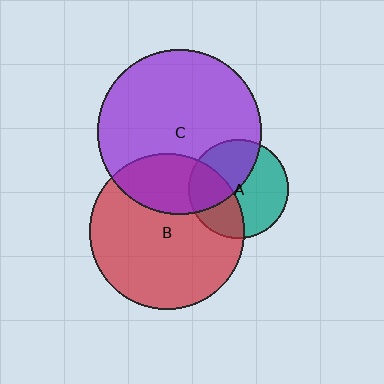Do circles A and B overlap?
Yes.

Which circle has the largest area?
Circle C (purple).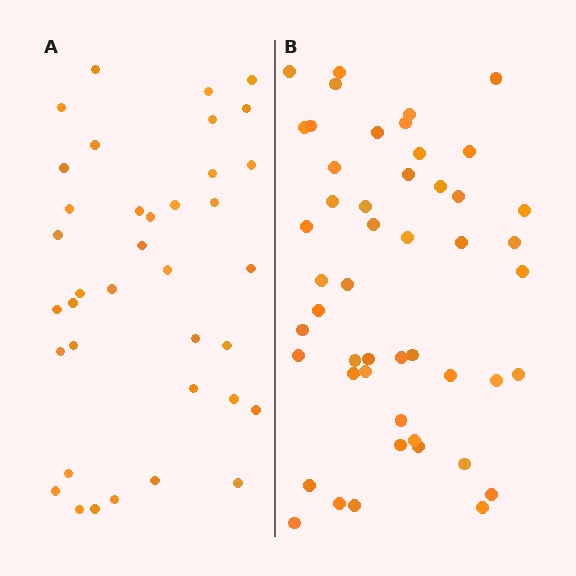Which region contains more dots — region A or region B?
Region B (the right region) has more dots.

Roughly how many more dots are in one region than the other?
Region B has roughly 12 or so more dots than region A.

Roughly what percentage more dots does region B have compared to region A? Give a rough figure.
About 30% more.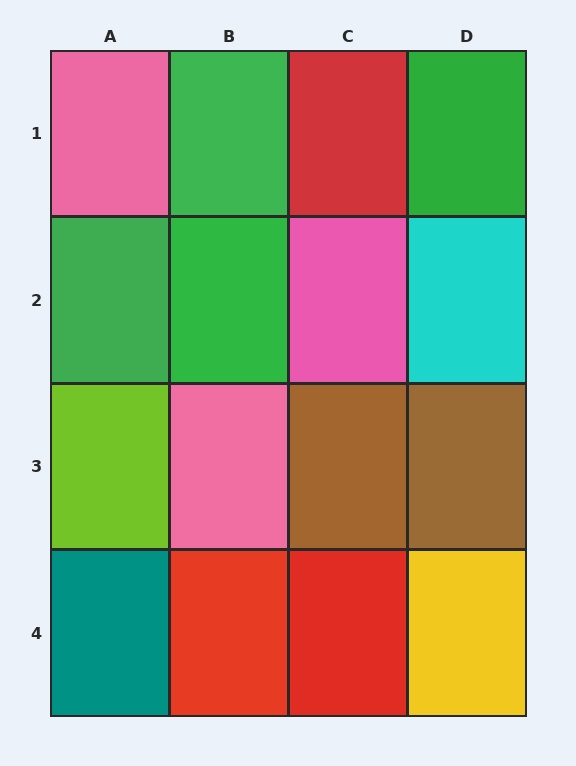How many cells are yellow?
1 cell is yellow.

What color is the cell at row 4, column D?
Yellow.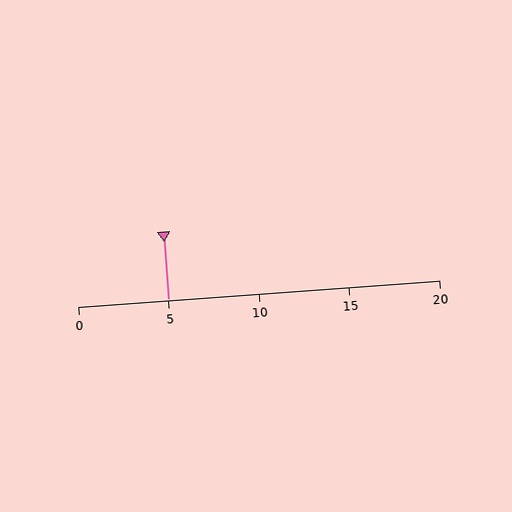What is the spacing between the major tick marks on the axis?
The major ticks are spaced 5 apart.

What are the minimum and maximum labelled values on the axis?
The axis runs from 0 to 20.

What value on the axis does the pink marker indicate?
The marker indicates approximately 5.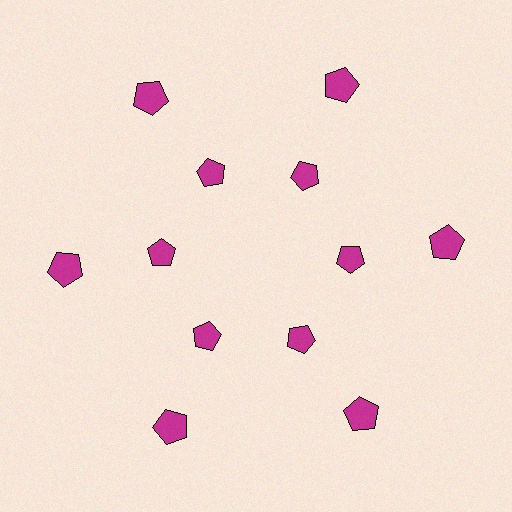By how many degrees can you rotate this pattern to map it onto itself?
The pattern maps onto itself every 60 degrees of rotation.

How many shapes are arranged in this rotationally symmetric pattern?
There are 12 shapes, arranged in 6 groups of 2.